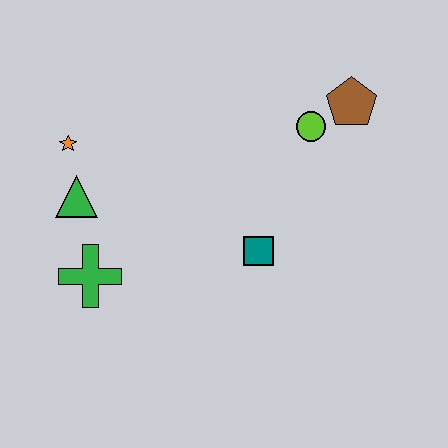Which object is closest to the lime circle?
The brown pentagon is closest to the lime circle.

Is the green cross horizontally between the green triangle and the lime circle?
Yes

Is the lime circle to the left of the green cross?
No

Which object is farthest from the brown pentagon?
The green cross is farthest from the brown pentagon.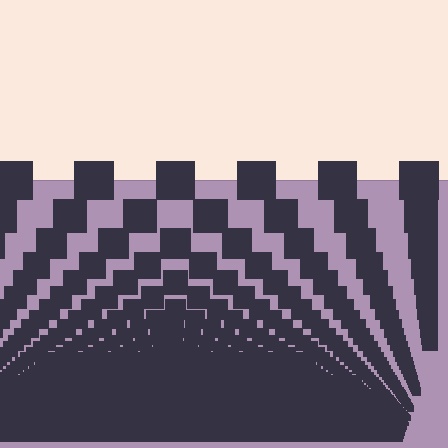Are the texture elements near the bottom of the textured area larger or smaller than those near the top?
Smaller. The gradient is inverted — elements near the bottom are smaller and denser.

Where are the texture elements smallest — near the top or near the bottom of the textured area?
Near the bottom.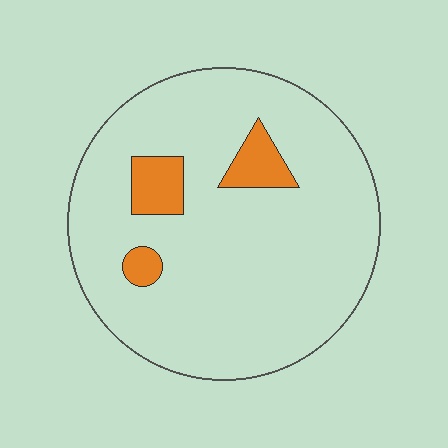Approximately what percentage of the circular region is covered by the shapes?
Approximately 10%.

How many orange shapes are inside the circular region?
3.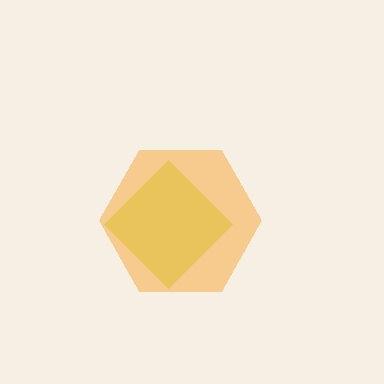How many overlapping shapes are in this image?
There are 2 overlapping shapes in the image.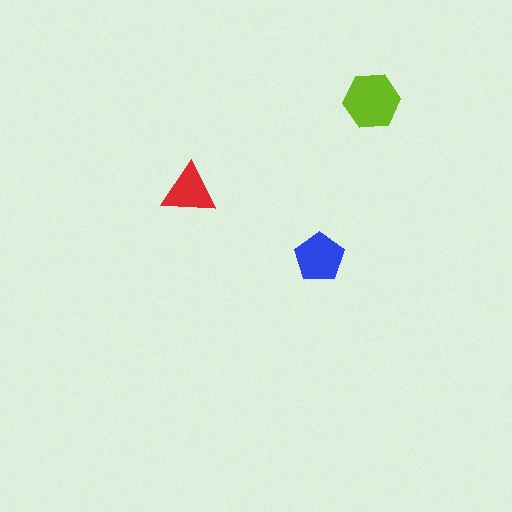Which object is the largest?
The lime hexagon.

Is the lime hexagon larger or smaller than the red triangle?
Larger.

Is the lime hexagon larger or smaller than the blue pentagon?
Larger.